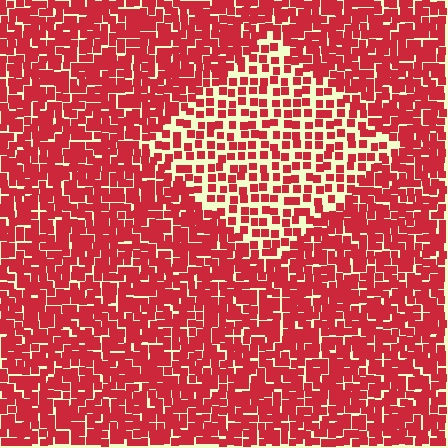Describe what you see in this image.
The image contains small red elements arranged at two different densities. A diamond-shaped region is visible where the elements are less densely packed than the surrounding area.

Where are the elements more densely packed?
The elements are more densely packed outside the diamond boundary.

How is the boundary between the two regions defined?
The boundary is defined by a change in element density (approximately 1.9x ratio). All elements are the same color, size, and shape.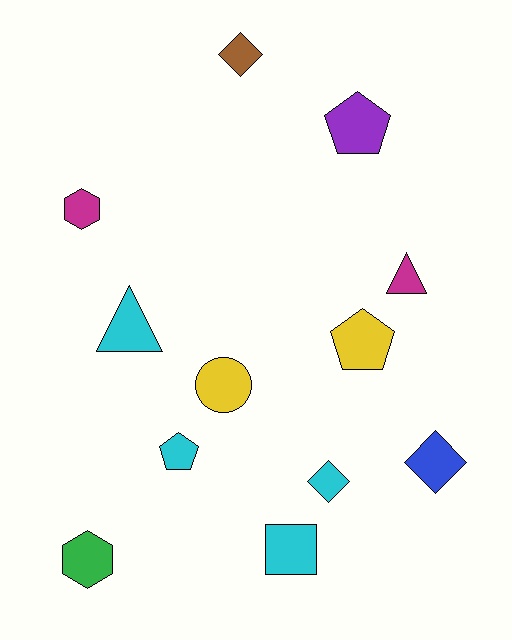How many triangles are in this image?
There are 2 triangles.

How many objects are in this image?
There are 12 objects.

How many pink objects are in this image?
There are no pink objects.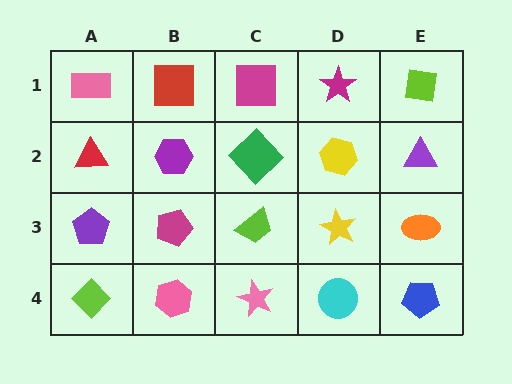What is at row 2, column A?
A red triangle.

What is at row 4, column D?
A cyan circle.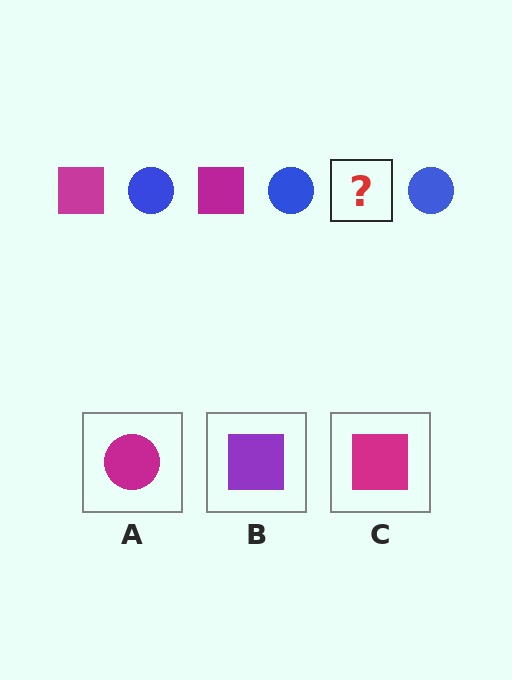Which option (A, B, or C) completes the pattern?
C.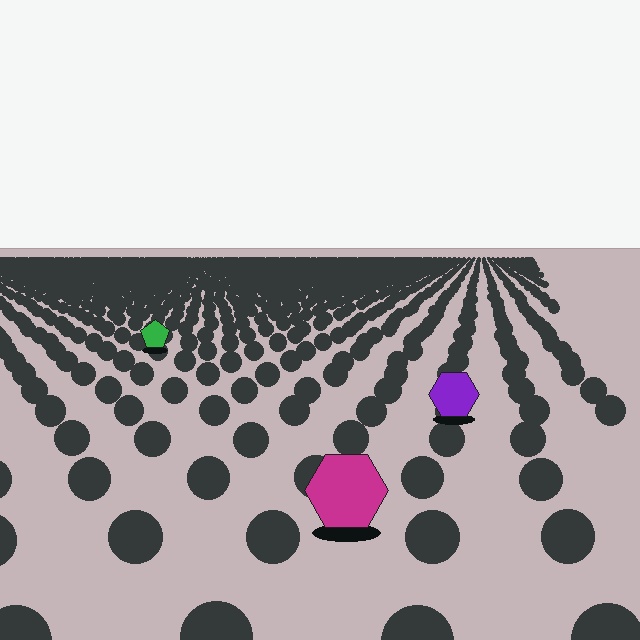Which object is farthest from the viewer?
The green pentagon is farthest from the viewer. It appears smaller and the ground texture around it is denser.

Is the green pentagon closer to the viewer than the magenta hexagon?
No. The magenta hexagon is closer — you can tell from the texture gradient: the ground texture is coarser near it.